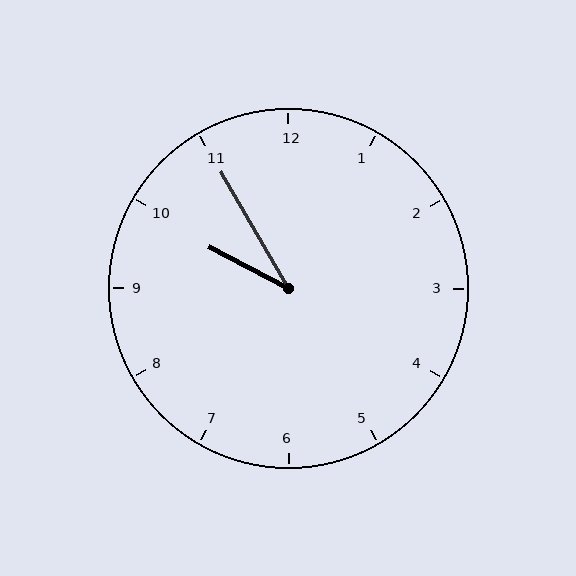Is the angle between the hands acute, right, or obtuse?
It is acute.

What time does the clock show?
9:55.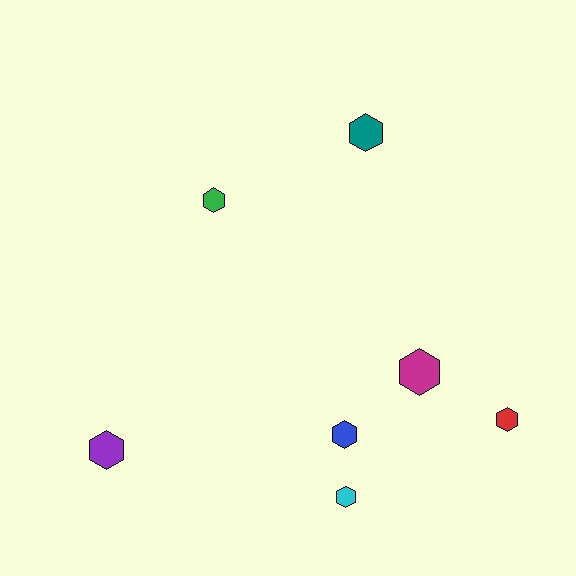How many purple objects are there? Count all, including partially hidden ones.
There is 1 purple object.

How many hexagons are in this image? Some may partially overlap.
There are 7 hexagons.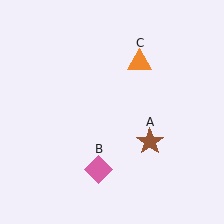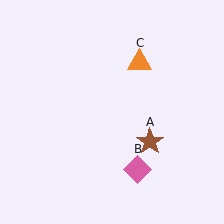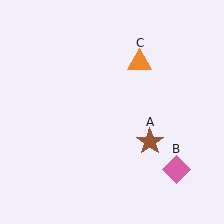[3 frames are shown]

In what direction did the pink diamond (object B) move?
The pink diamond (object B) moved right.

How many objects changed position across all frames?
1 object changed position: pink diamond (object B).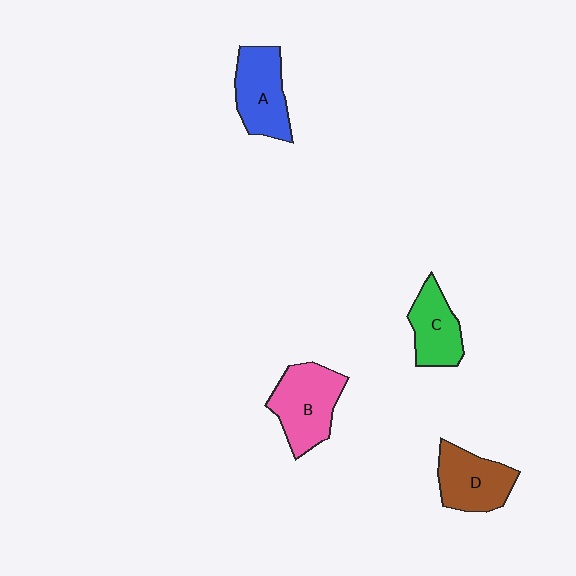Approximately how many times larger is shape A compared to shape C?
Approximately 1.2 times.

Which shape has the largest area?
Shape B (pink).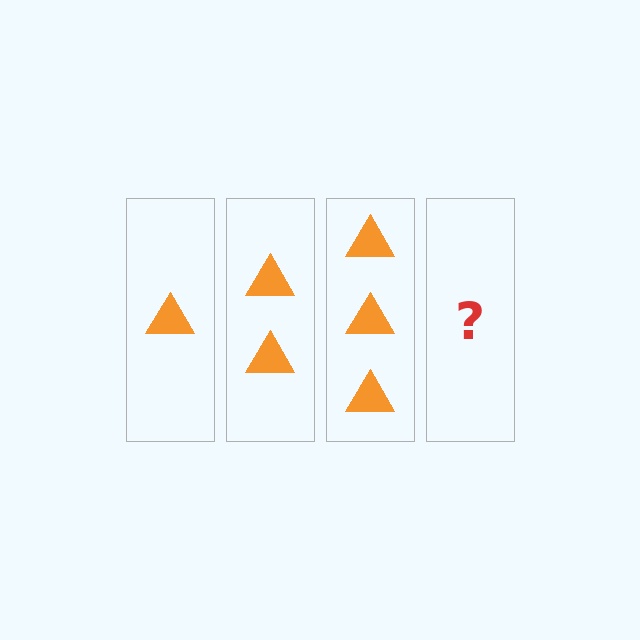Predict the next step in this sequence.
The next step is 4 triangles.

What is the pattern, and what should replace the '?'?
The pattern is that each step adds one more triangle. The '?' should be 4 triangles.